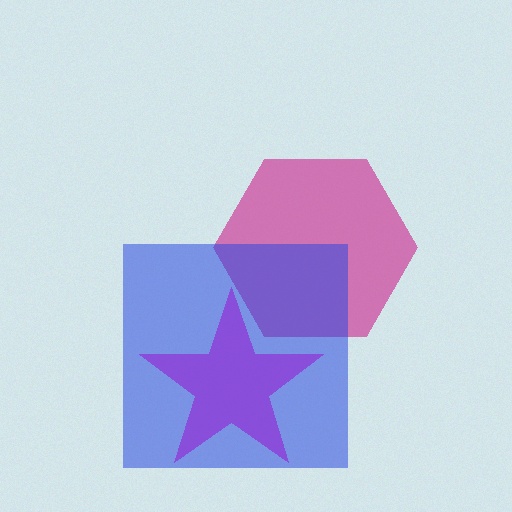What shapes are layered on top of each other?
The layered shapes are: a magenta hexagon, a blue square, a purple star.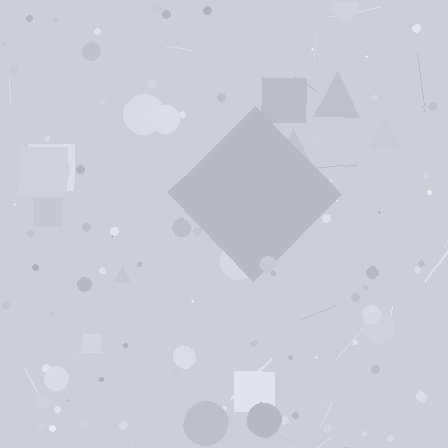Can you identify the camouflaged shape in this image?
The camouflaged shape is a diamond.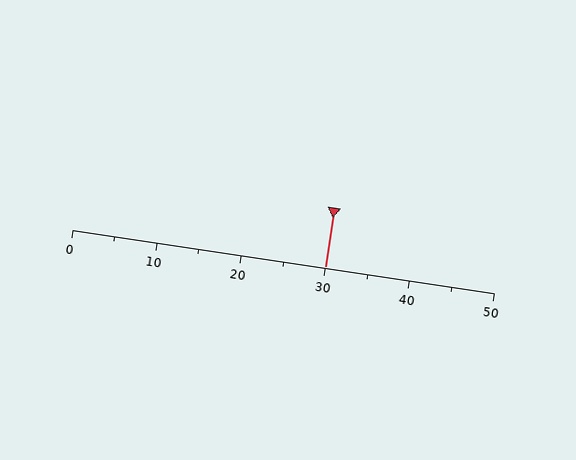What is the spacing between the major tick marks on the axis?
The major ticks are spaced 10 apart.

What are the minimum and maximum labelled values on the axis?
The axis runs from 0 to 50.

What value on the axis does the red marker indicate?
The marker indicates approximately 30.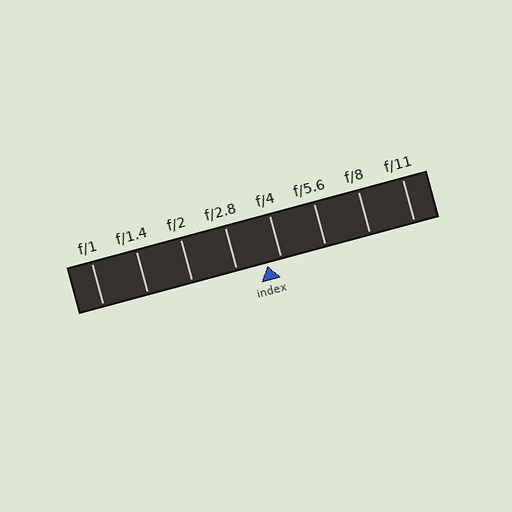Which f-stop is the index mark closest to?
The index mark is closest to f/4.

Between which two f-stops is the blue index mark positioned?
The index mark is between f/2.8 and f/4.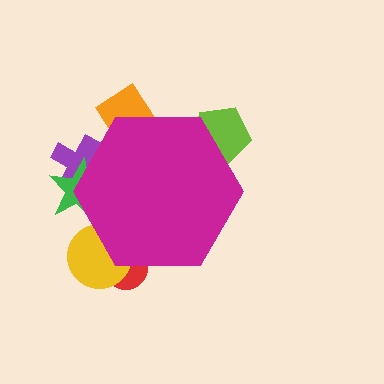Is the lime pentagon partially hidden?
Yes, the lime pentagon is partially hidden behind the magenta hexagon.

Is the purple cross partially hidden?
Yes, the purple cross is partially hidden behind the magenta hexagon.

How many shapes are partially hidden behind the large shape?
6 shapes are partially hidden.